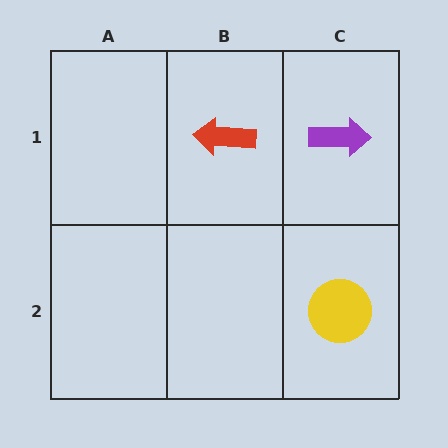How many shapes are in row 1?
2 shapes.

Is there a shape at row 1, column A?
No, that cell is empty.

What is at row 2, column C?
A yellow circle.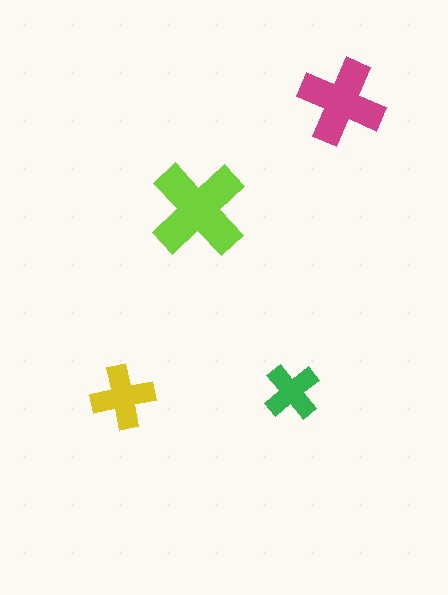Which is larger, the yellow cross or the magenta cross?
The magenta one.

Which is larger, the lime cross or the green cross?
The lime one.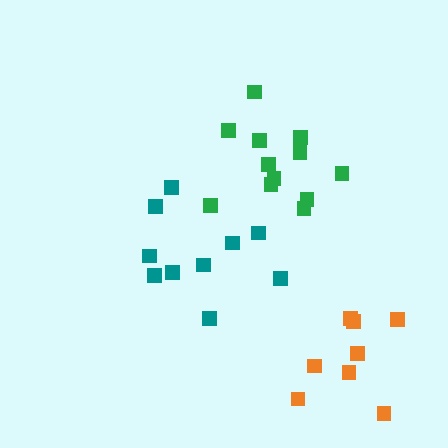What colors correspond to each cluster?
The clusters are colored: green, orange, teal.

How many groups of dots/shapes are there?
There are 3 groups.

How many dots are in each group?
Group 1: 12 dots, Group 2: 8 dots, Group 3: 10 dots (30 total).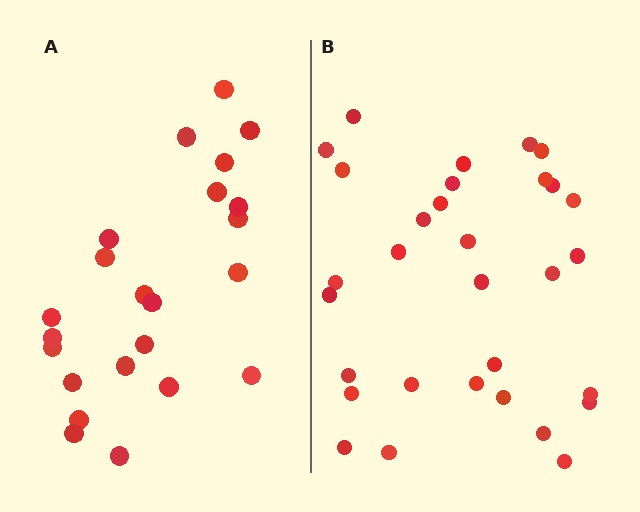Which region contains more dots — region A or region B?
Region B (the right region) has more dots.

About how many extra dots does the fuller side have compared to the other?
Region B has roughly 8 or so more dots than region A.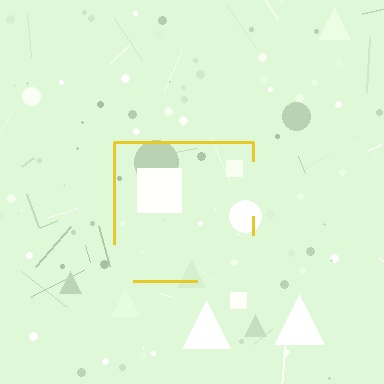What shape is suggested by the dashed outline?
The dashed outline suggests a square.